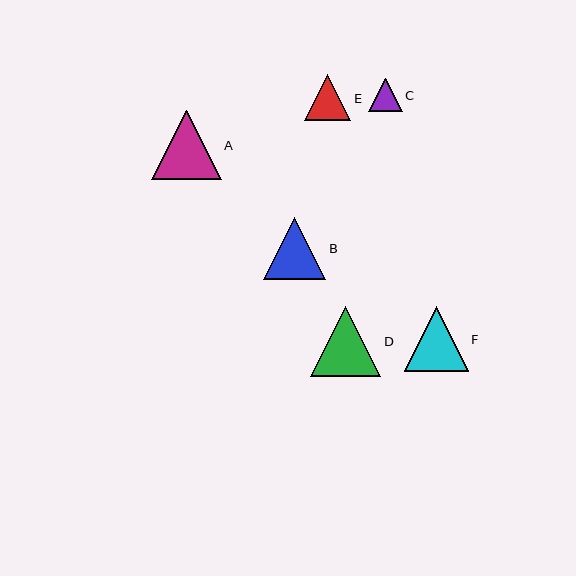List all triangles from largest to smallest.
From largest to smallest: D, A, F, B, E, C.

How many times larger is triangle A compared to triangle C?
Triangle A is approximately 2.1 times the size of triangle C.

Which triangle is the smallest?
Triangle C is the smallest with a size of approximately 33 pixels.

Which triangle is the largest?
Triangle D is the largest with a size of approximately 70 pixels.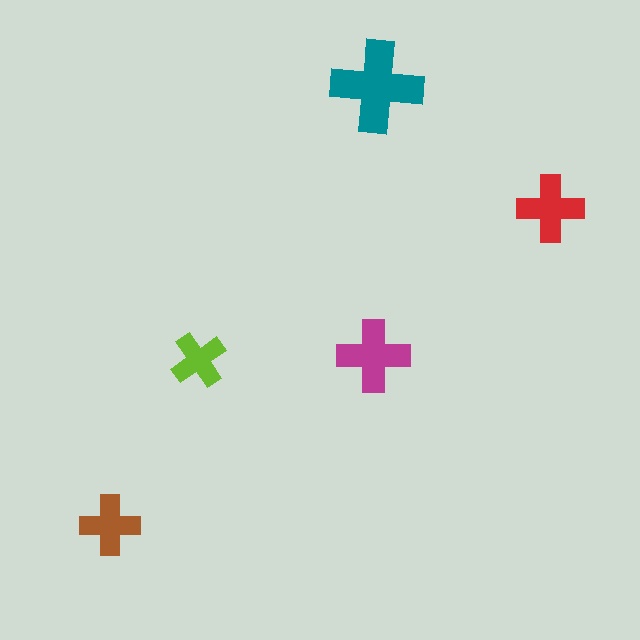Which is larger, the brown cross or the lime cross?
The brown one.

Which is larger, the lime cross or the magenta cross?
The magenta one.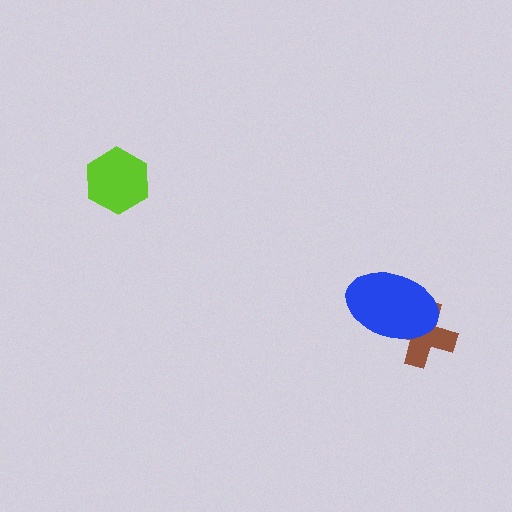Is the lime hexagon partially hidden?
No, no other shape covers it.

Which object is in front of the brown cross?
The blue ellipse is in front of the brown cross.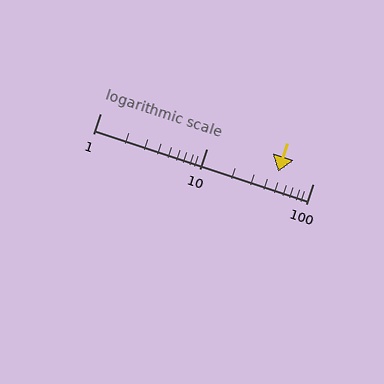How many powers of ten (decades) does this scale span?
The scale spans 2 decades, from 1 to 100.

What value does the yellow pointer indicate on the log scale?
The pointer indicates approximately 47.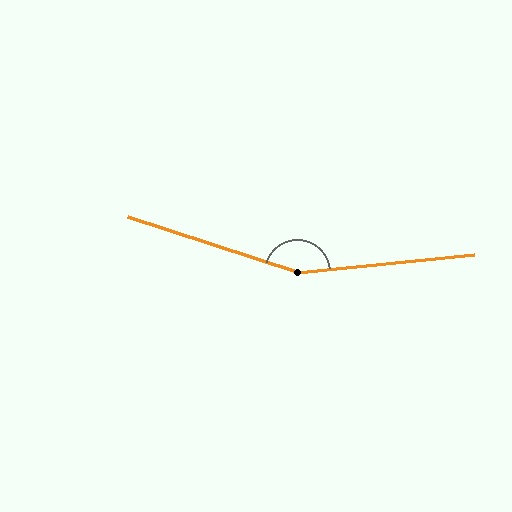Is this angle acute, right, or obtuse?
It is obtuse.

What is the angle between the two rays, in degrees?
Approximately 156 degrees.